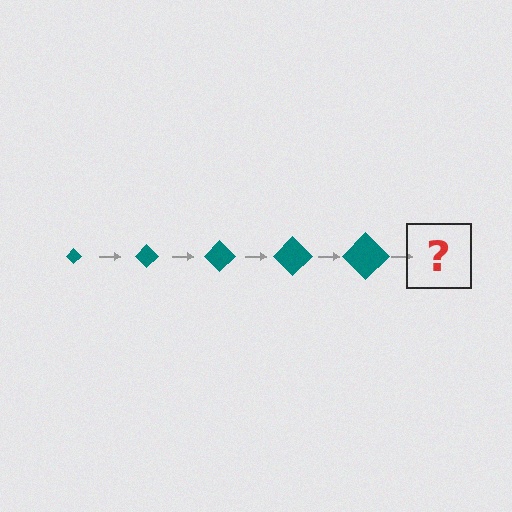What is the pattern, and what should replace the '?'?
The pattern is that the diamond gets progressively larger each step. The '?' should be a teal diamond, larger than the previous one.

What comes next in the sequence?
The next element should be a teal diamond, larger than the previous one.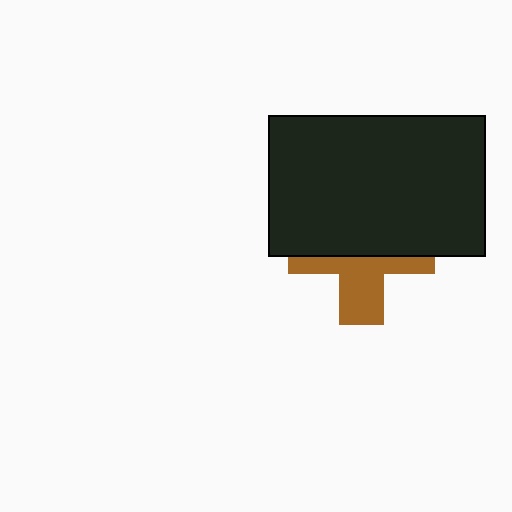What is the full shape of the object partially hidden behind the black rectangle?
The partially hidden object is a brown cross.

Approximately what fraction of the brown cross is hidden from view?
Roughly 58% of the brown cross is hidden behind the black rectangle.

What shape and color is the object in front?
The object in front is a black rectangle.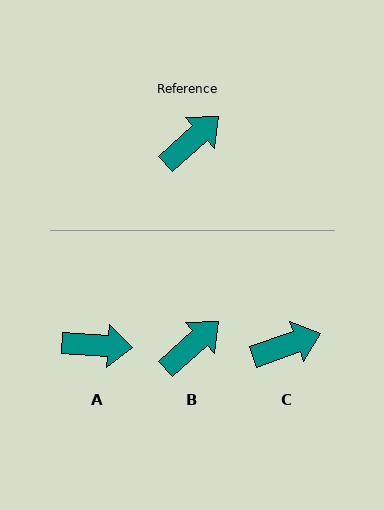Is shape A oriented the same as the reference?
No, it is off by about 46 degrees.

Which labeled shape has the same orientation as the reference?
B.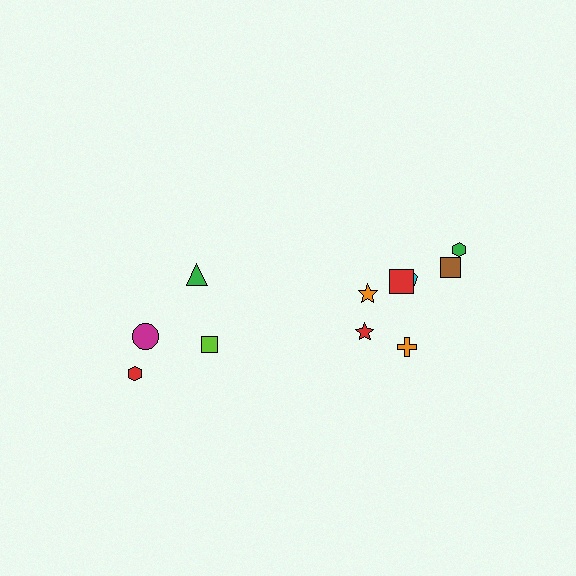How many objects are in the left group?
There are 4 objects.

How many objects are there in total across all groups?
There are 11 objects.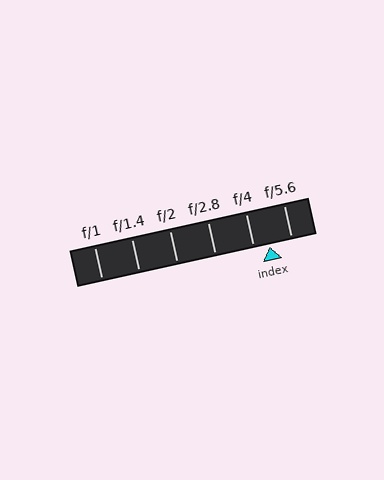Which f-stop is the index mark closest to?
The index mark is closest to f/4.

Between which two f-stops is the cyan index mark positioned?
The index mark is between f/4 and f/5.6.